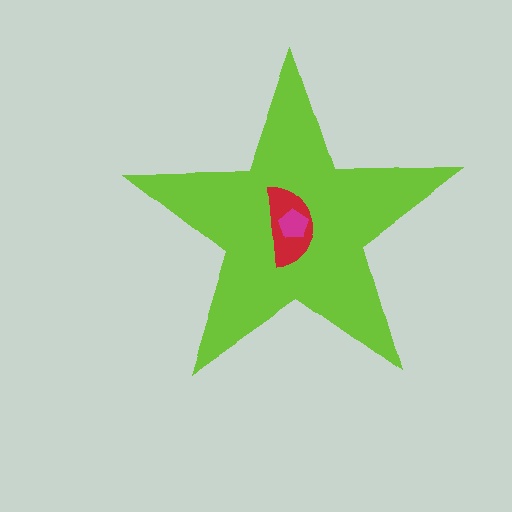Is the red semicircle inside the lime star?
Yes.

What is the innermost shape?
The magenta pentagon.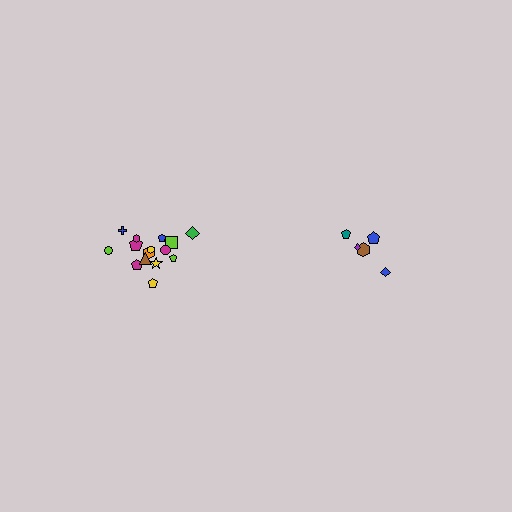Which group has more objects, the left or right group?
The left group.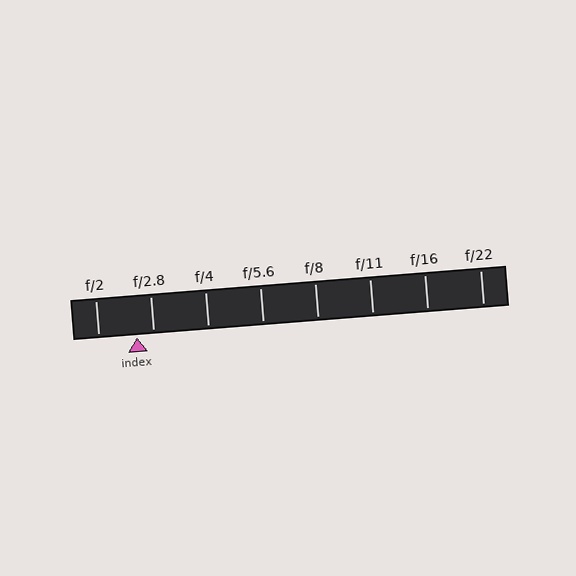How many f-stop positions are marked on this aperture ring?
There are 8 f-stop positions marked.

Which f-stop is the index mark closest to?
The index mark is closest to f/2.8.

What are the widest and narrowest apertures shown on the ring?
The widest aperture shown is f/2 and the narrowest is f/22.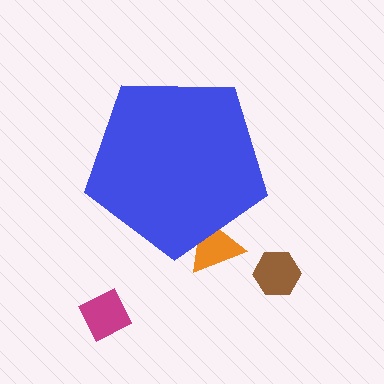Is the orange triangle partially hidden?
Yes, the orange triangle is partially hidden behind the blue pentagon.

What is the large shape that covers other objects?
A blue pentagon.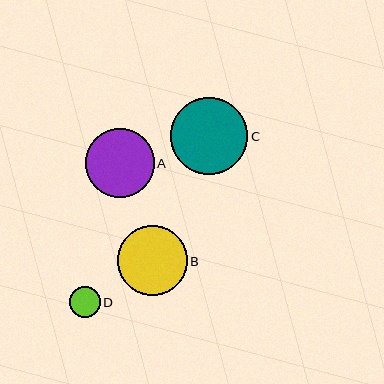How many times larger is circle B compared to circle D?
Circle B is approximately 2.3 times the size of circle D.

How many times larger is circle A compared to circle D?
Circle A is approximately 2.2 times the size of circle D.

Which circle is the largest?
Circle C is the largest with a size of approximately 77 pixels.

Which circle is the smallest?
Circle D is the smallest with a size of approximately 31 pixels.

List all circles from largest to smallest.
From largest to smallest: C, B, A, D.